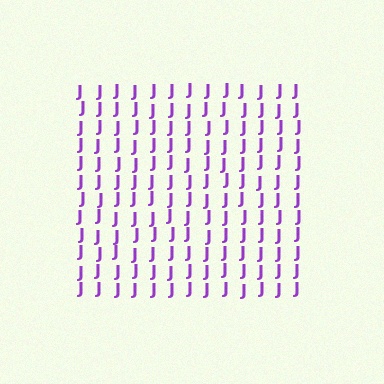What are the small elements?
The small elements are letter J's.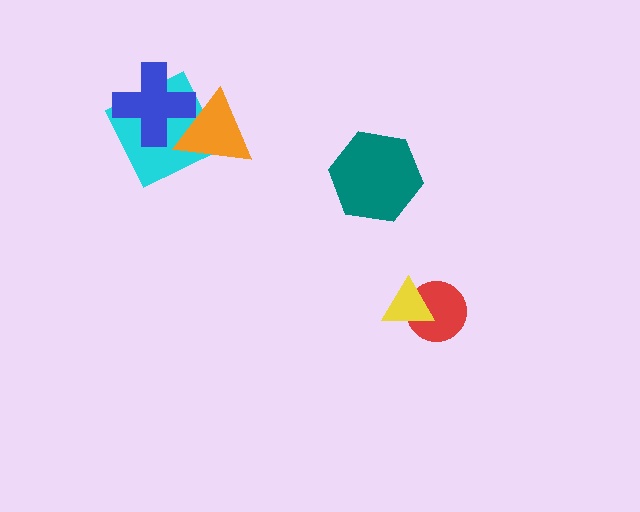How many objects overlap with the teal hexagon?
0 objects overlap with the teal hexagon.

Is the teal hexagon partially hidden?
No, no other shape covers it.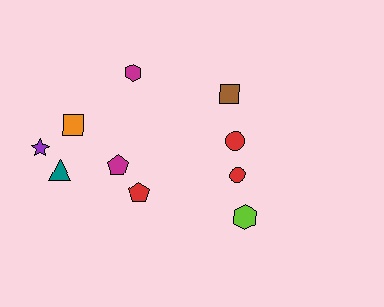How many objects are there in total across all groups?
There are 10 objects.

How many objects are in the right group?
There are 4 objects.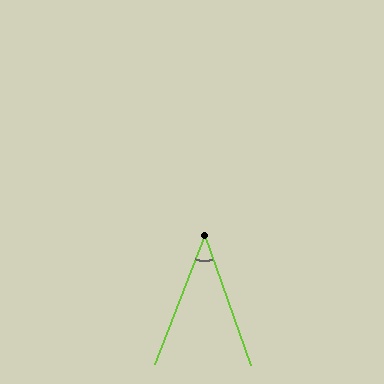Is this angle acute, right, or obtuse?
It is acute.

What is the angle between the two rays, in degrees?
Approximately 40 degrees.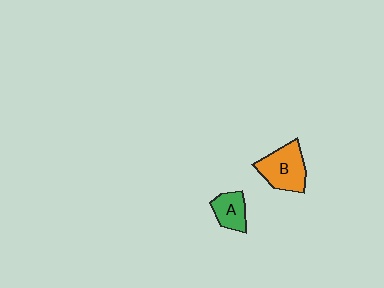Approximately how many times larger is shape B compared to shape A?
Approximately 1.6 times.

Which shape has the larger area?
Shape B (orange).